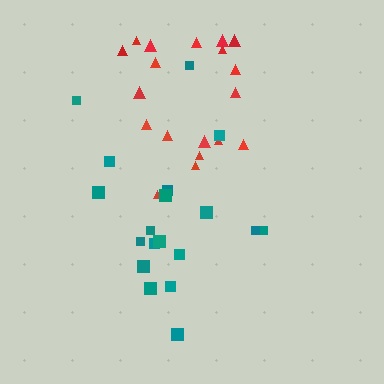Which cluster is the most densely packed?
Red.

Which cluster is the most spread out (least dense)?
Teal.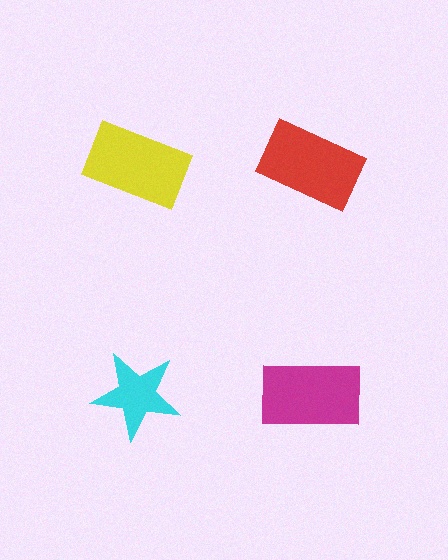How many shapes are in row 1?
2 shapes.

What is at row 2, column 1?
A cyan star.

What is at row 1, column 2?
A red rectangle.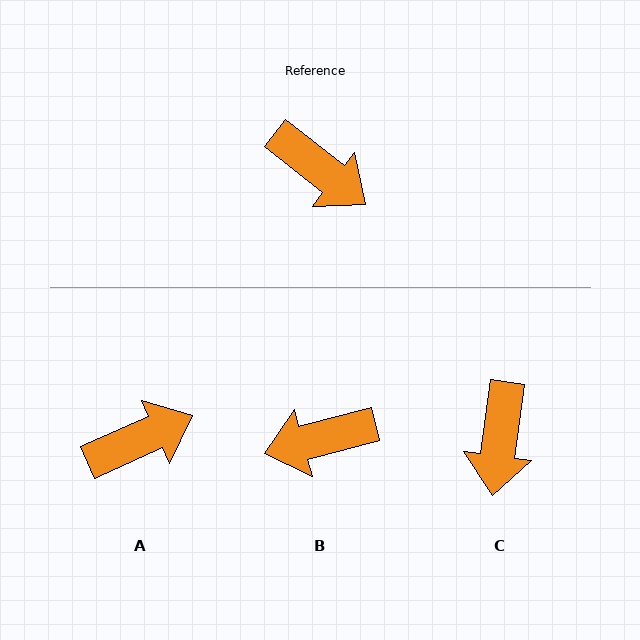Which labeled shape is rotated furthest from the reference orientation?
B, about 127 degrees away.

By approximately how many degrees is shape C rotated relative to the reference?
Approximately 59 degrees clockwise.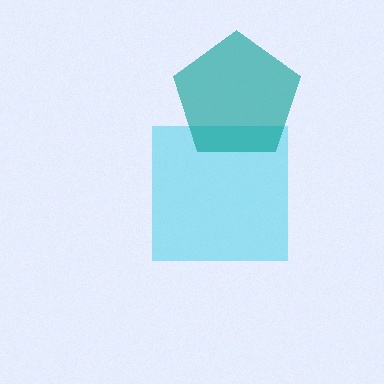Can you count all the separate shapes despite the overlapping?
Yes, there are 2 separate shapes.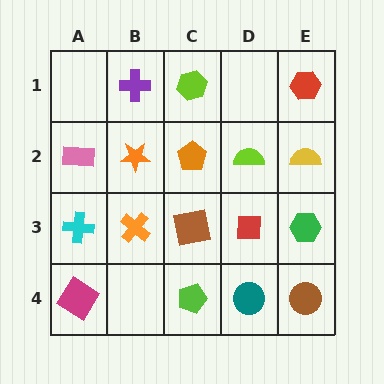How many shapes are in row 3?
5 shapes.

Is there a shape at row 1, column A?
No, that cell is empty.